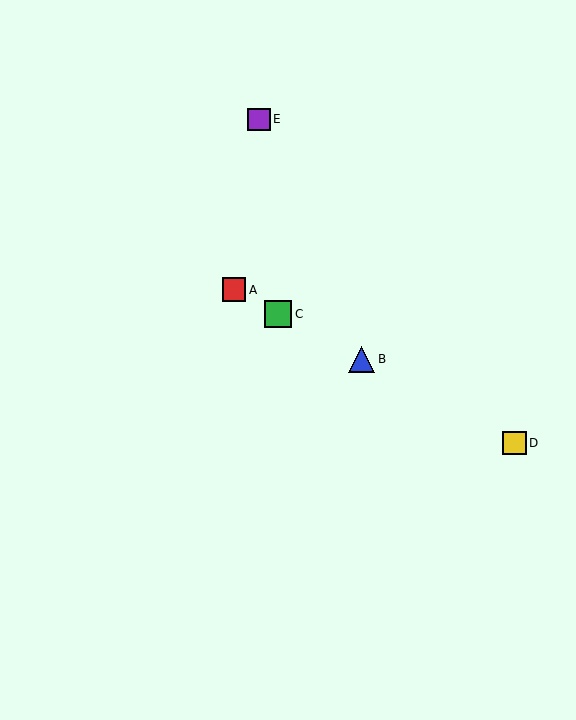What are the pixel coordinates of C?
Object C is at (278, 314).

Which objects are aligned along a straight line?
Objects A, B, C, D are aligned along a straight line.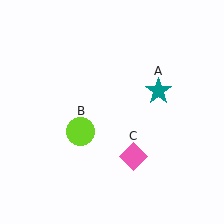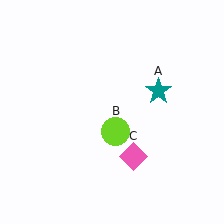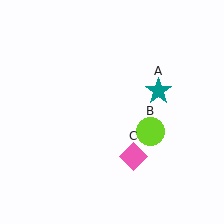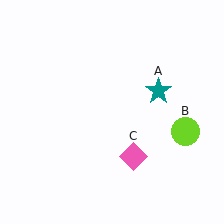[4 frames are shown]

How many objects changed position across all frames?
1 object changed position: lime circle (object B).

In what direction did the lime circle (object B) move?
The lime circle (object B) moved right.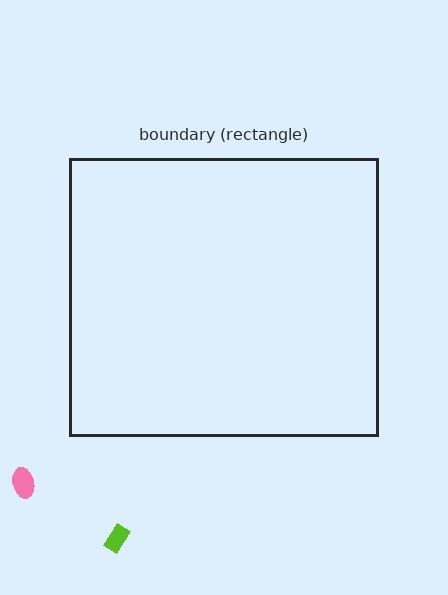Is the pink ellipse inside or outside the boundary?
Outside.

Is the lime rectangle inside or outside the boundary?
Outside.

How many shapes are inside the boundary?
0 inside, 2 outside.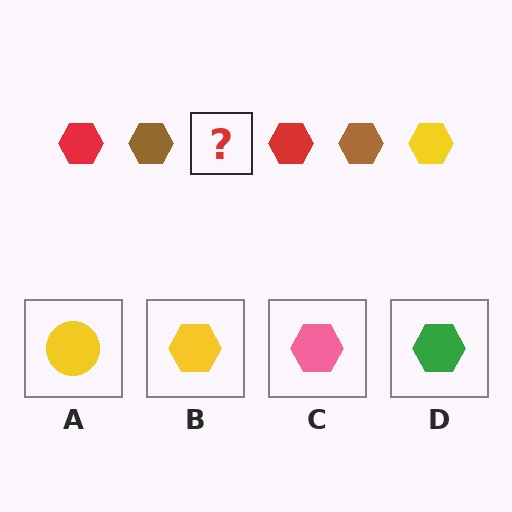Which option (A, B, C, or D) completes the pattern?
B.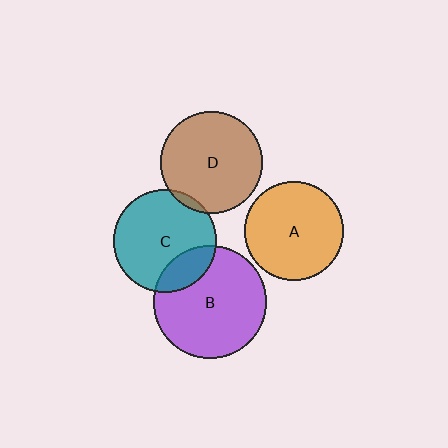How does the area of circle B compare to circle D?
Approximately 1.2 times.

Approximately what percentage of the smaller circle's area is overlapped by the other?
Approximately 5%.